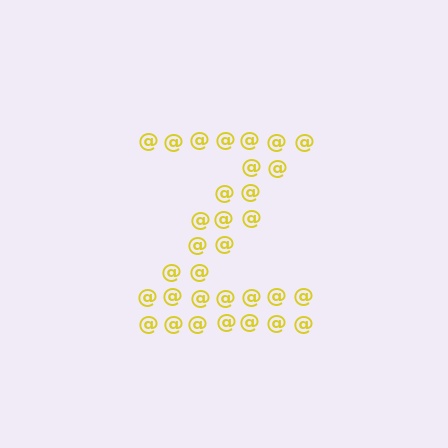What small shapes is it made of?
It is made of small at signs.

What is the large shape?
The large shape is the letter Z.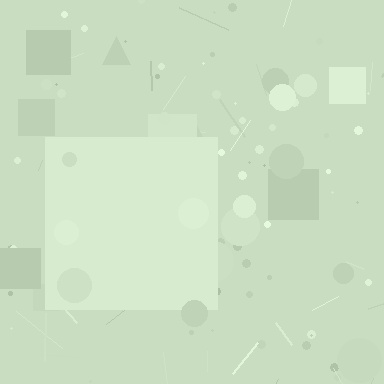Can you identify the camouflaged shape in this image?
The camouflaged shape is a square.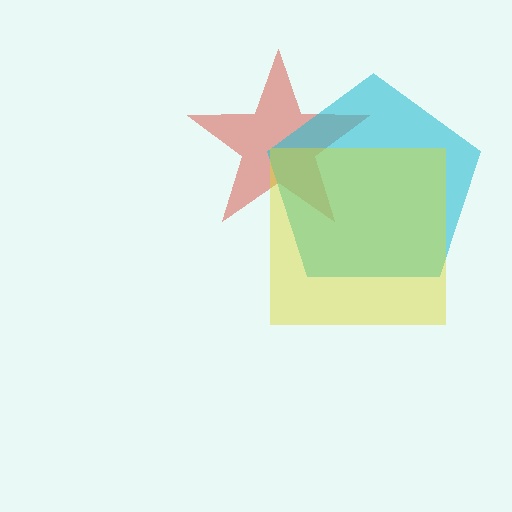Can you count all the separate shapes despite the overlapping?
Yes, there are 3 separate shapes.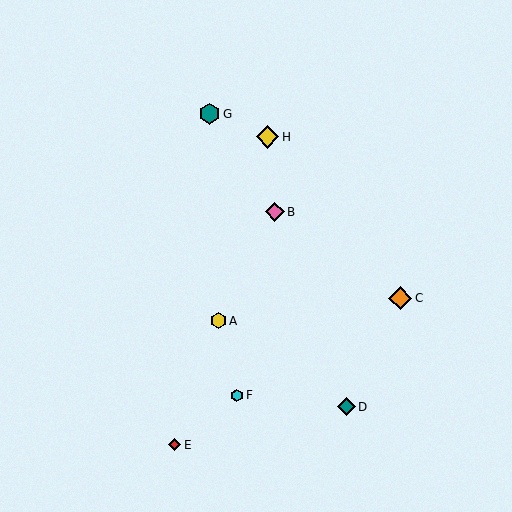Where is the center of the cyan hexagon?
The center of the cyan hexagon is at (237, 395).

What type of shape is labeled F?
Shape F is a cyan hexagon.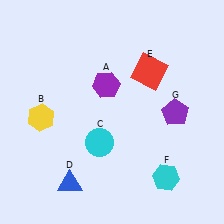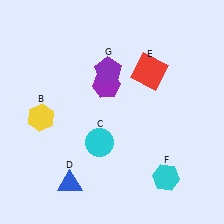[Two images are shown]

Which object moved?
The purple pentagon (G) moved left.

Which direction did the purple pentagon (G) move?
The purple pentagon (G) moved left.